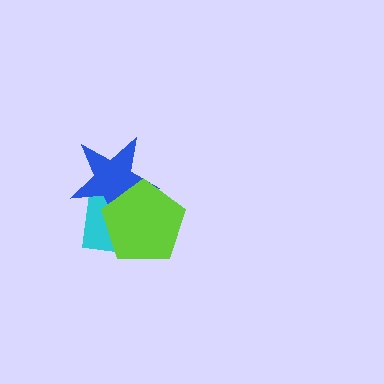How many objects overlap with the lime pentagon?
2 objects overlap with the lime pentagon.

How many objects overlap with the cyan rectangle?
2 objects overlap with the cyan rectangle.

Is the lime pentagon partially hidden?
No, no other shape covers it.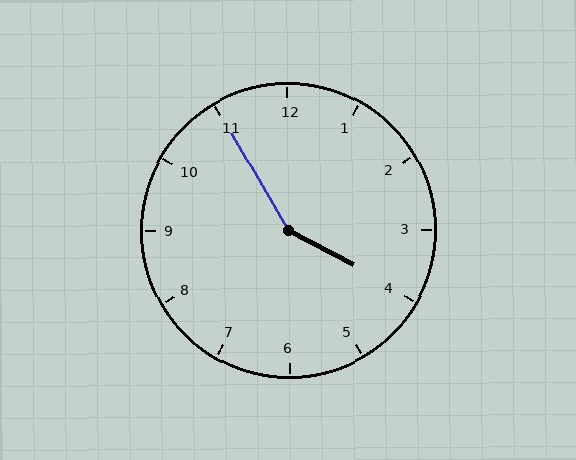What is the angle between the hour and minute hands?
Approximately 148 degrees.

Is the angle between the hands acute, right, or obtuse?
It is obtuse.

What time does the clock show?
3:55.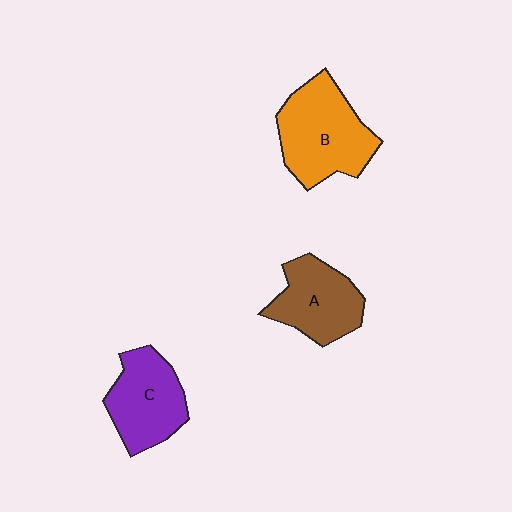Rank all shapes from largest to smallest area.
From largest to smallest: B (orange), C (purple), A (brown).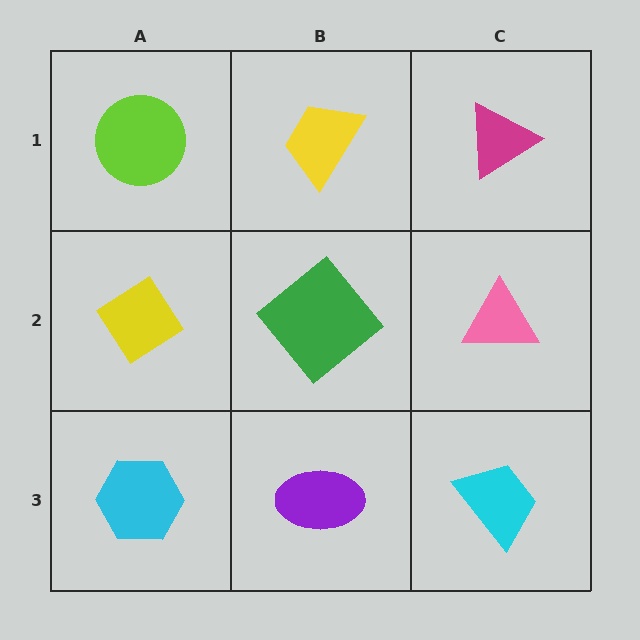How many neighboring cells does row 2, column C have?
3.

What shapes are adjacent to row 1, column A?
A yellow diamond (row 2, column A), a yellow trapezoid (row 1, column B).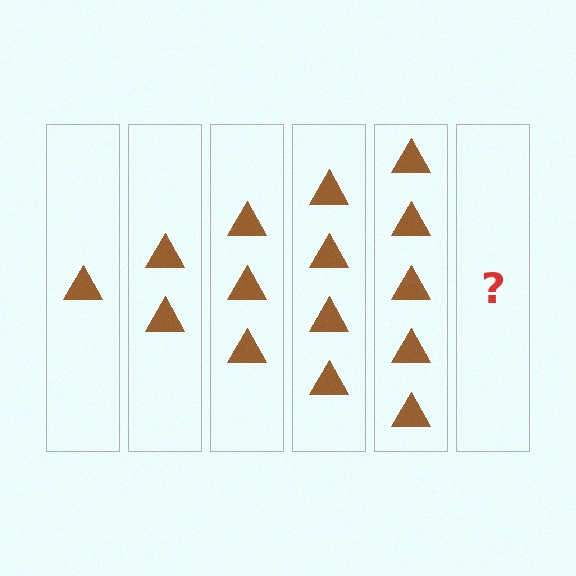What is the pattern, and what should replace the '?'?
The pattern is that each step adds one more triangle. The '?' should be 6 triangles.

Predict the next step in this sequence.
The next step is 6 triangles.